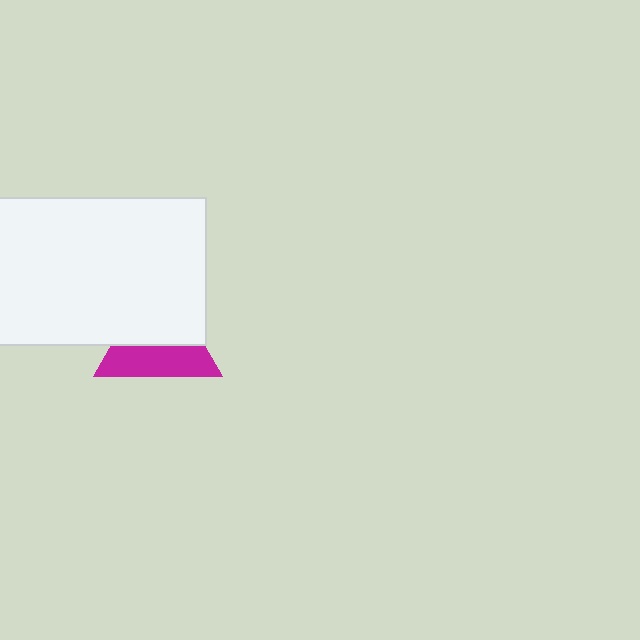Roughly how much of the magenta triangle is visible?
About half of it is visible (roughly 48%).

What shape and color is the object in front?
The object in front is a white rectangle.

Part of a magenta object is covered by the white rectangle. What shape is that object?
It is a triangle.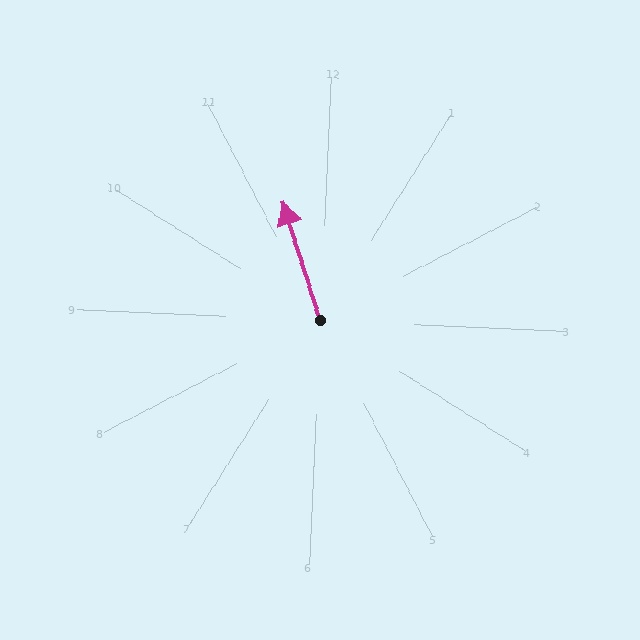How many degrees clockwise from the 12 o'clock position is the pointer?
Approximately 340 degrees.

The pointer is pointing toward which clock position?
Roughly 11 o'clock.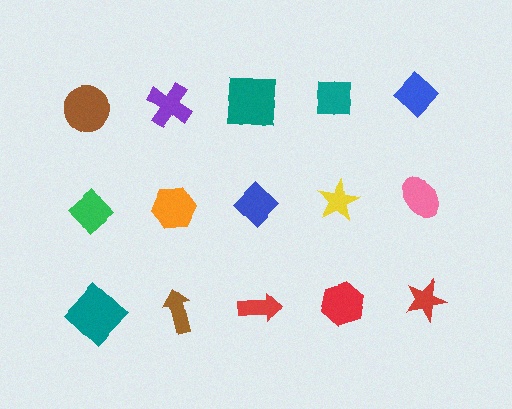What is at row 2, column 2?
An orange hexagon.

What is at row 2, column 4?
A yellow star.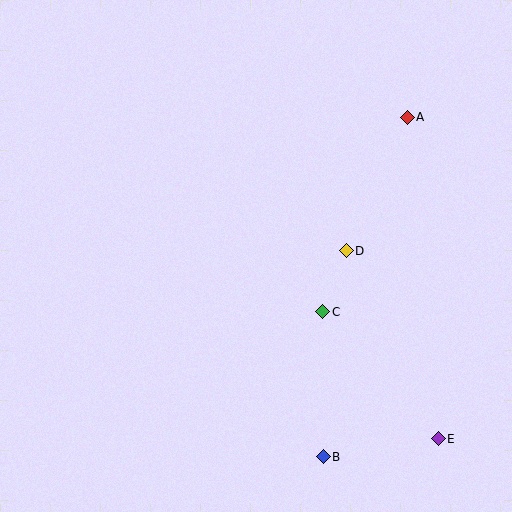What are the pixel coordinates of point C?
Point C is at (323, 312).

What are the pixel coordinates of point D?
Point D is at (346, 251).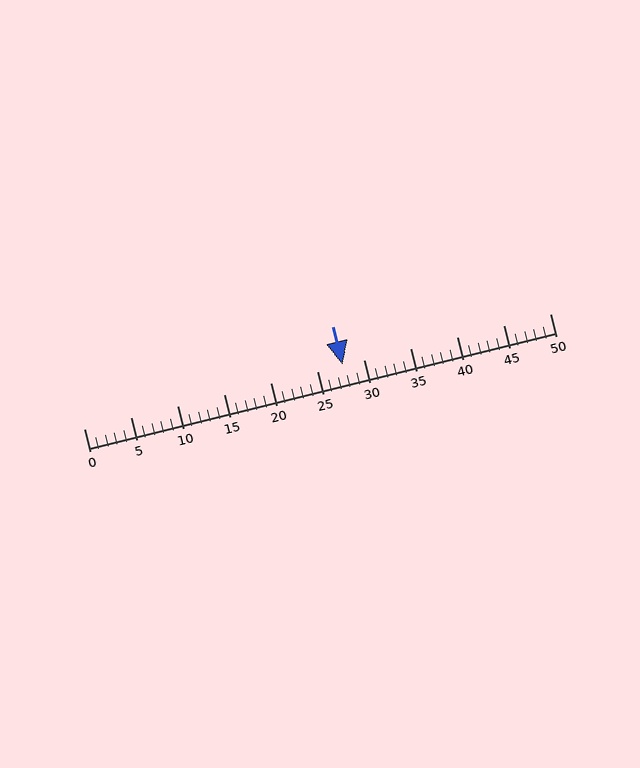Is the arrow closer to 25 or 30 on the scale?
The arrow is closer to 30.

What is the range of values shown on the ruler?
The ruler shows values from 0 to 50.